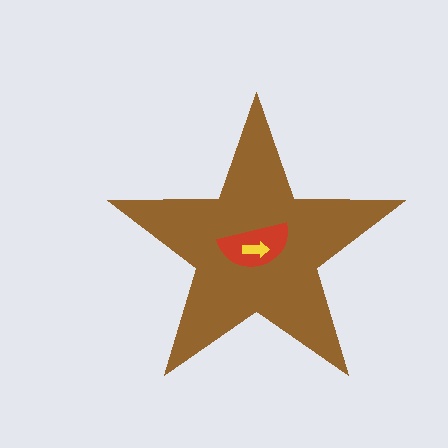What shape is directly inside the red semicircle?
The yellow arrow.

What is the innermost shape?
The yellow arrow.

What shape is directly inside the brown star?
The red semicircle.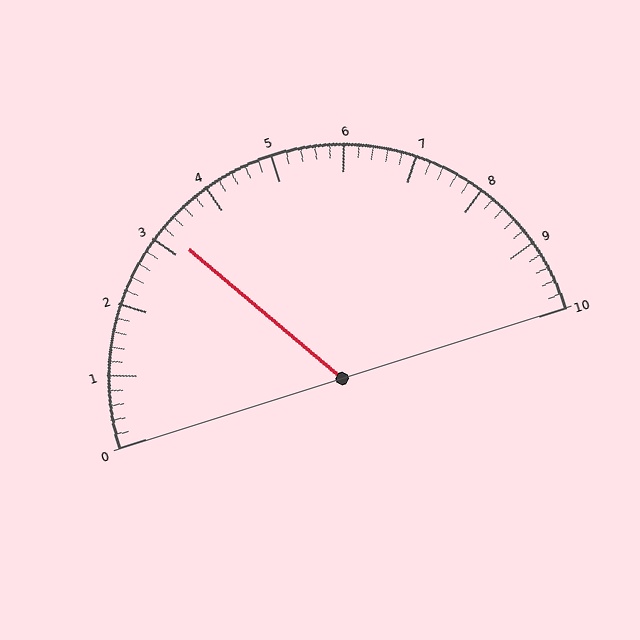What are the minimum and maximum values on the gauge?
The gauge ranges from 0 to 10.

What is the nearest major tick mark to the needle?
The nearest major tick mark is 3.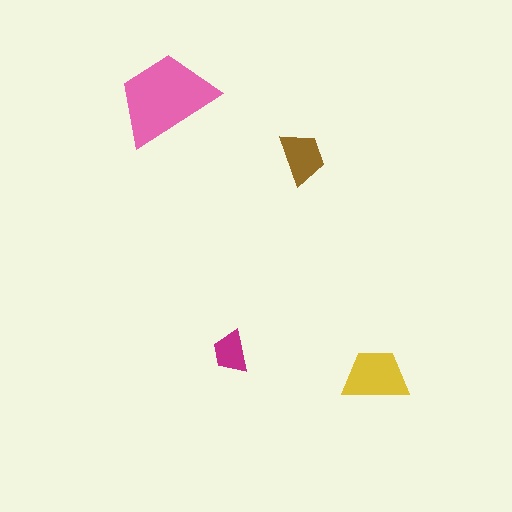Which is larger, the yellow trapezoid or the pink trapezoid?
The pink one.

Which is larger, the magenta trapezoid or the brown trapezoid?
The brown one.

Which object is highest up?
The pink trapezoid is topmost.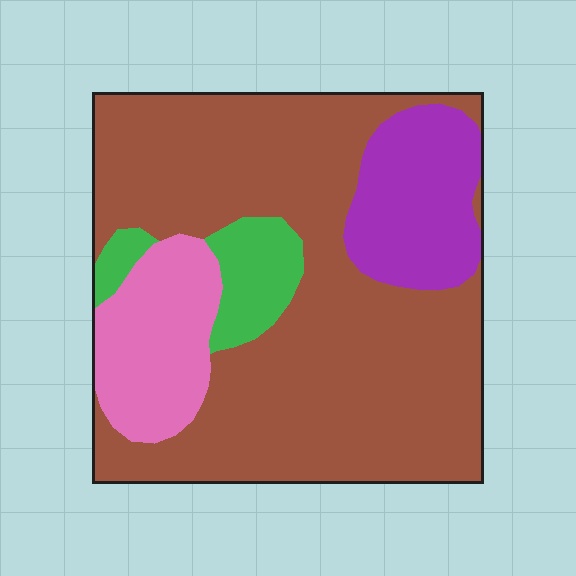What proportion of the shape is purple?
Purple covers roughly 15% of the shape.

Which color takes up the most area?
Brown, at roughly 65%.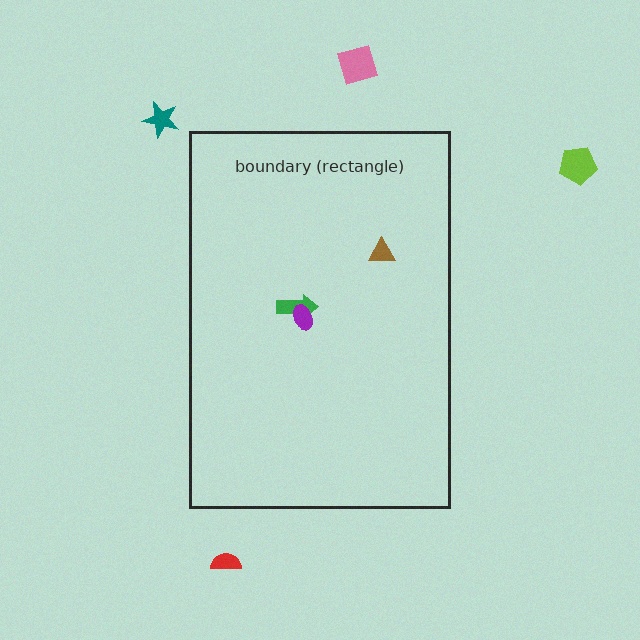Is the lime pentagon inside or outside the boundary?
Outside.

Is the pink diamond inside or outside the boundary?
Outside.